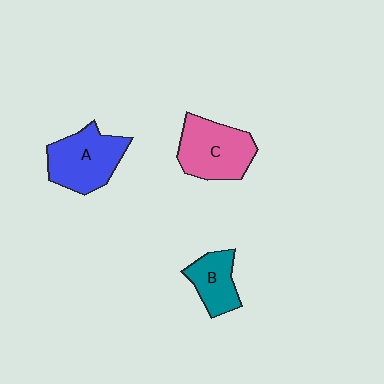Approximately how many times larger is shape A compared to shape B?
Approximately 1.6 times.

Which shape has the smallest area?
Shape B (teal).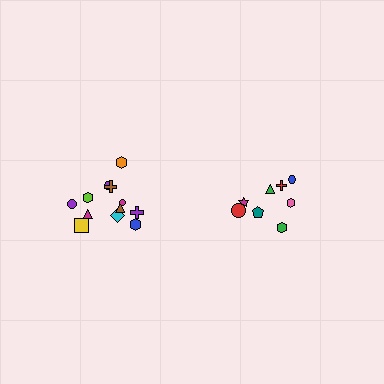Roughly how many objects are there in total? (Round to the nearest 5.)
Roughly 20 objects in total.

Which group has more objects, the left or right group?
The left group.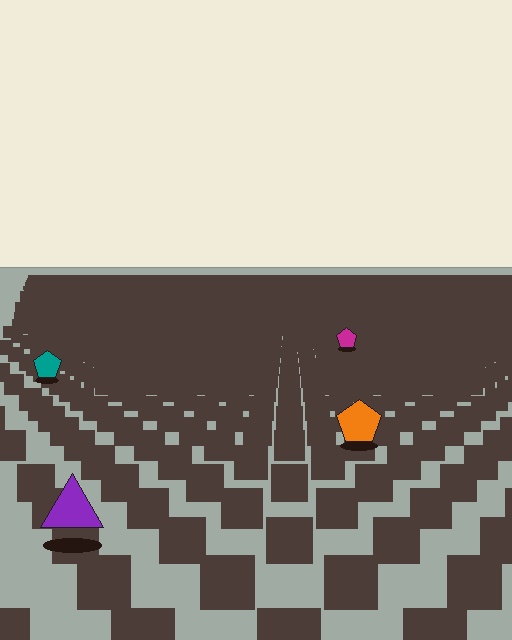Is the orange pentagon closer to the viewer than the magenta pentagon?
Yes. The orange pentagon is closer — you can tell from the texture gradient: the ground texture is coarser near it.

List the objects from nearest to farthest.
From nearest to farthest: the purple triangle, the orange pentagon, the teal pentagon, the magenta pentagon.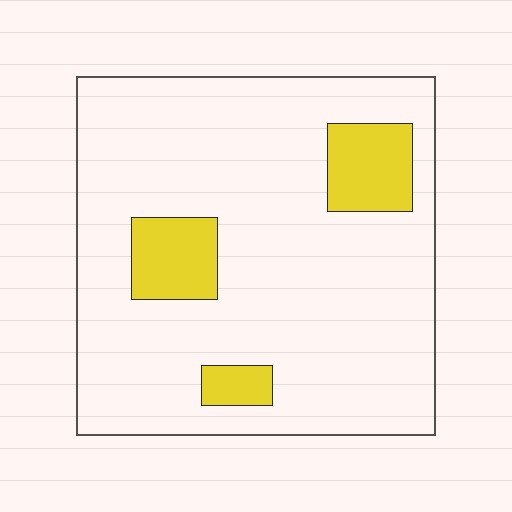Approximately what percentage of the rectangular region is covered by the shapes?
Approximately 15%.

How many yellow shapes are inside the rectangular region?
3.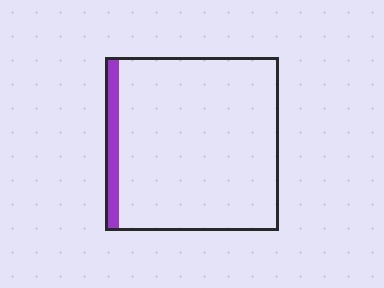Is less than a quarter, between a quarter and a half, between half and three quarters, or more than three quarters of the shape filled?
Less than a quarter.